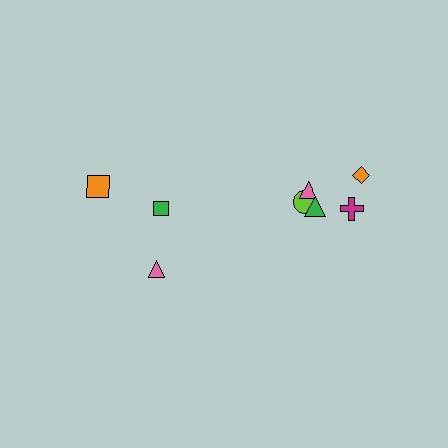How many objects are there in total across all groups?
There are 8 objects.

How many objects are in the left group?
There are 3 objects.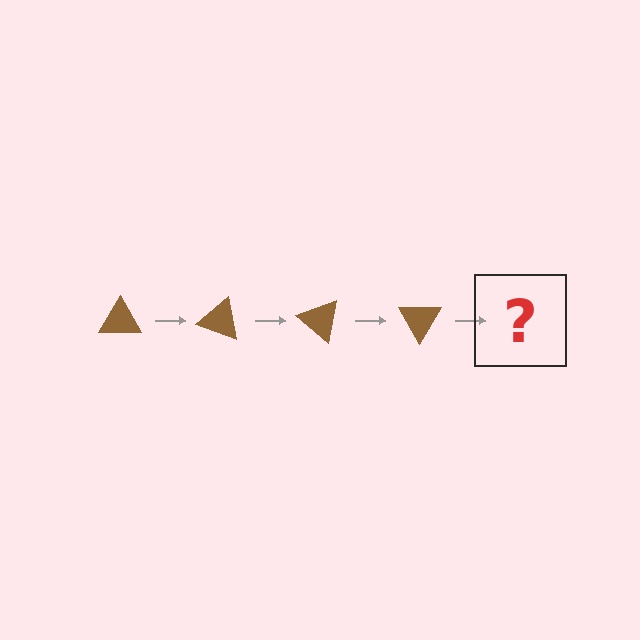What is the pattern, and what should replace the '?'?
The pattern is that the triangle rotates 20 degrees each step. The '?' should be a brown triangle rotated 80 degrees.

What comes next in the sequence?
The next element should be a brown triangle rotated 80 degrees.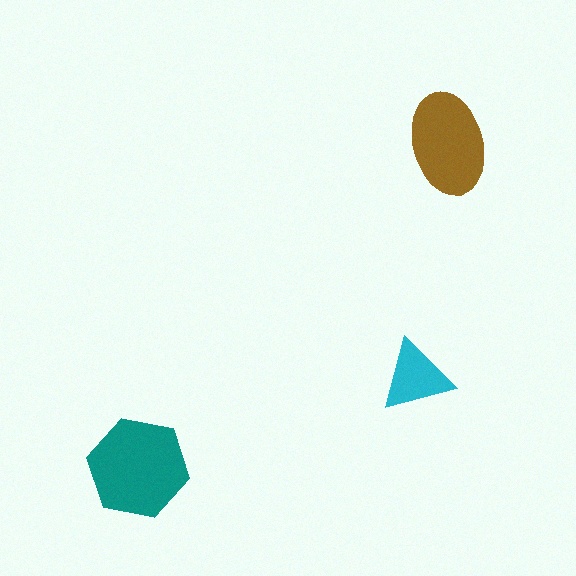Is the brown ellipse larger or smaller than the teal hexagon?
Smaller.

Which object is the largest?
The teal hexagon.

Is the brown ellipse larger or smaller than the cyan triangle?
Larger.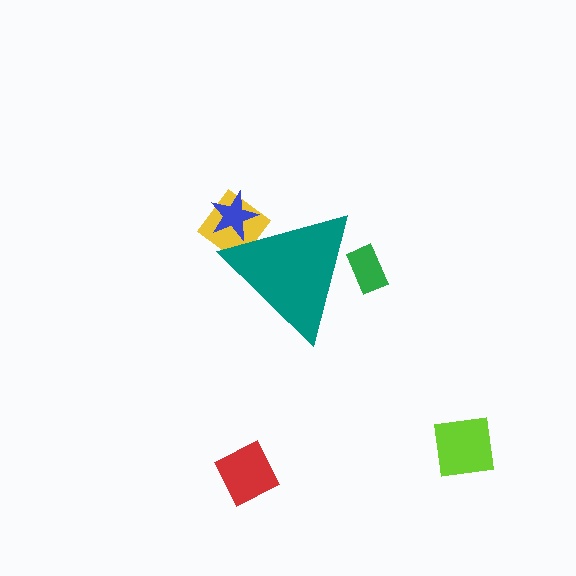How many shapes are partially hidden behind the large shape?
3 shapes are partially hidden.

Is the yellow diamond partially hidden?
Yes, the yellow diamond is partially hidden behind the teal triangle.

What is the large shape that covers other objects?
A teal triangle.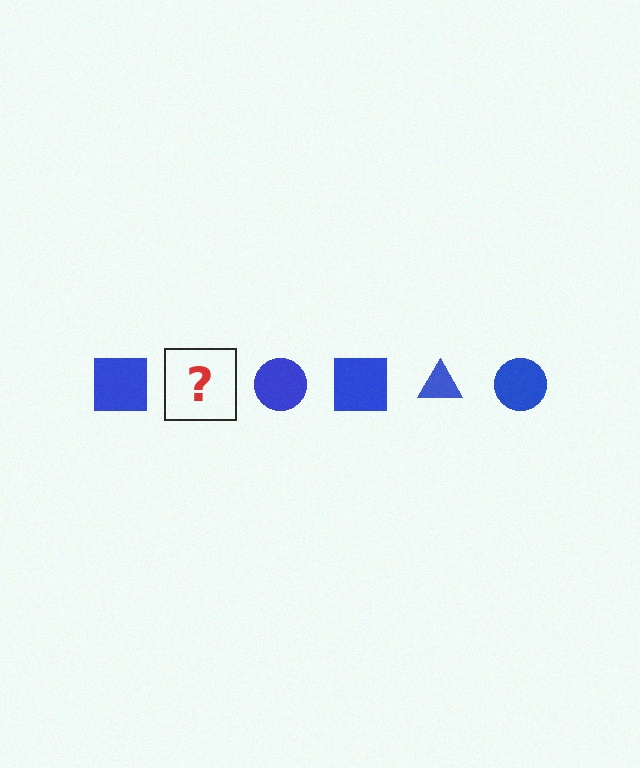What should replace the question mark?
The question mark should be replaced with a blue triangle.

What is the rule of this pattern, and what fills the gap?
The rule is that the pattern cycles through square, triangle, circle shapes in blue. The gap should be filled with a blue triangle.